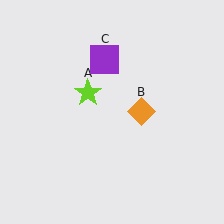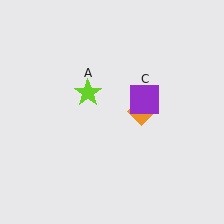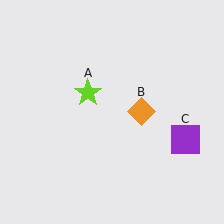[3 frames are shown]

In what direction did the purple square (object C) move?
The purple square (object C) moved down and to the right.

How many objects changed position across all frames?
1 object changed position: purple square (object C).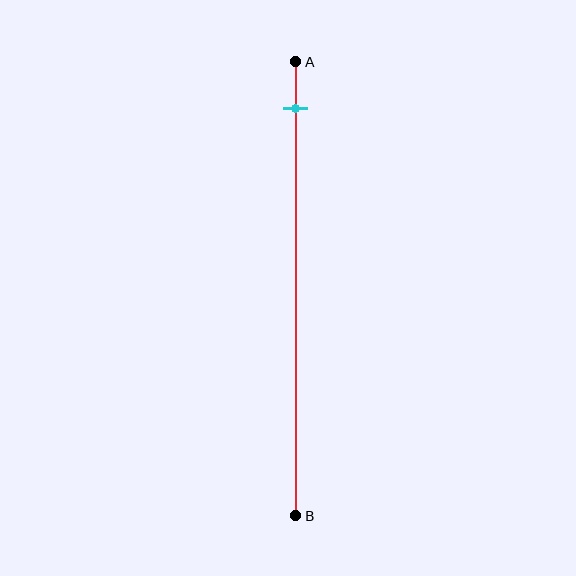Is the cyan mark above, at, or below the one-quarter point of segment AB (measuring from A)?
The cyan mark is above the one-quarter point of segment AB.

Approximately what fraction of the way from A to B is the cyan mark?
The cyan mark is approximately 10% of the way from A to B.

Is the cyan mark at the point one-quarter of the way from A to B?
No, the mark is at about 10% from A, not at the 25% one-quarter point.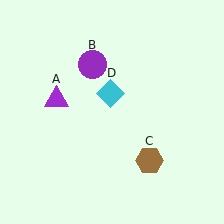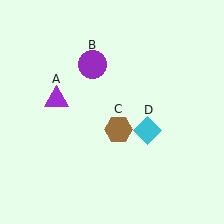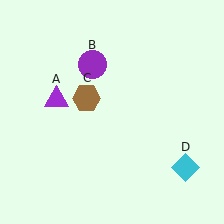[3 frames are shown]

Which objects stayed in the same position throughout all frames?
Purple triangle (object A) and purple circle (object B) remained stationary.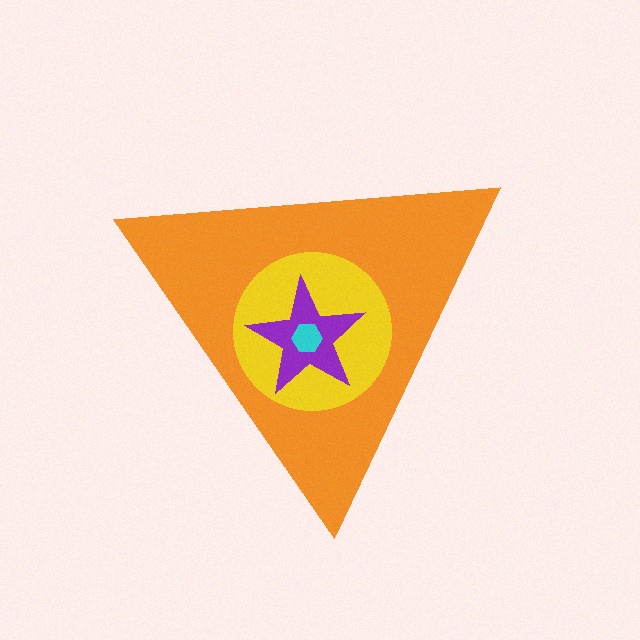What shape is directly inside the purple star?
The cyan hexagon.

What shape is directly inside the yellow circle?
The purple star.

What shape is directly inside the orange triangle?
The yellow circle.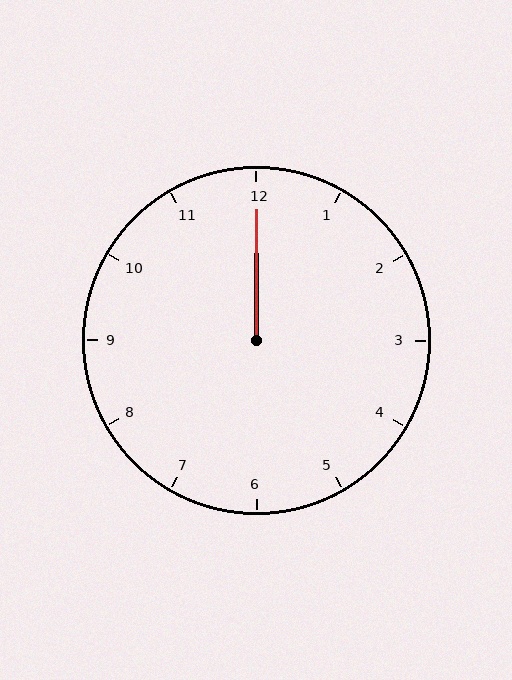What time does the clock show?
12:00.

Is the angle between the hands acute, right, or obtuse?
It is acute.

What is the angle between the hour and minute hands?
Approximately 0 degrees.